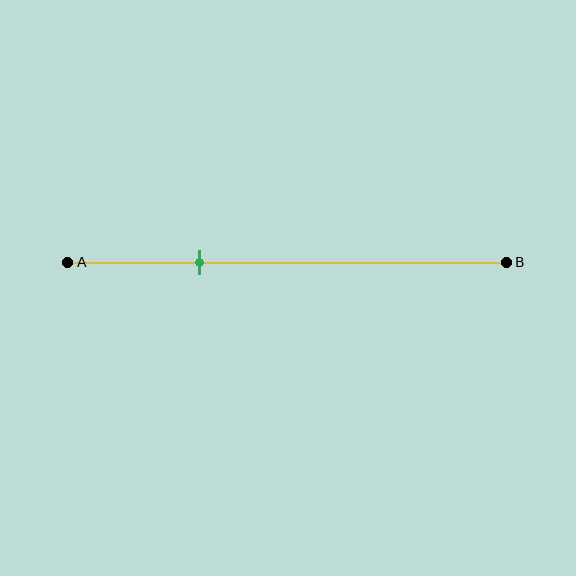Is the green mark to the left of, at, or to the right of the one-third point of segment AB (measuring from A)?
The green mark is to the left of the one-third point of segment AB.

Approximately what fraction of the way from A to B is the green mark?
The green mark is approximately 30% of the way from A to B.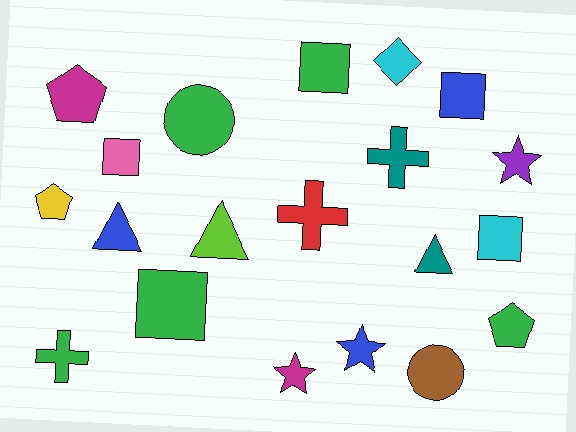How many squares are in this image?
There are 5 squares.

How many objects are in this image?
There are 20 objects.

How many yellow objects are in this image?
There is 1 yellow object.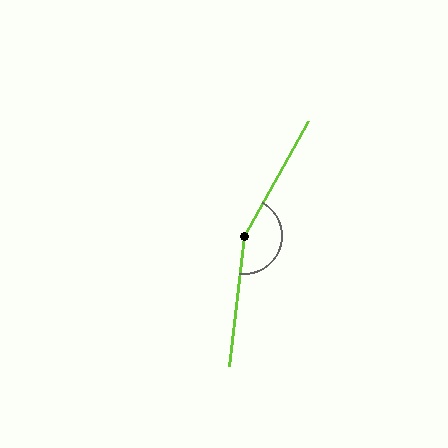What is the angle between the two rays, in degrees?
Approximately 157 degrees.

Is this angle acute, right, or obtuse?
It is obtuse.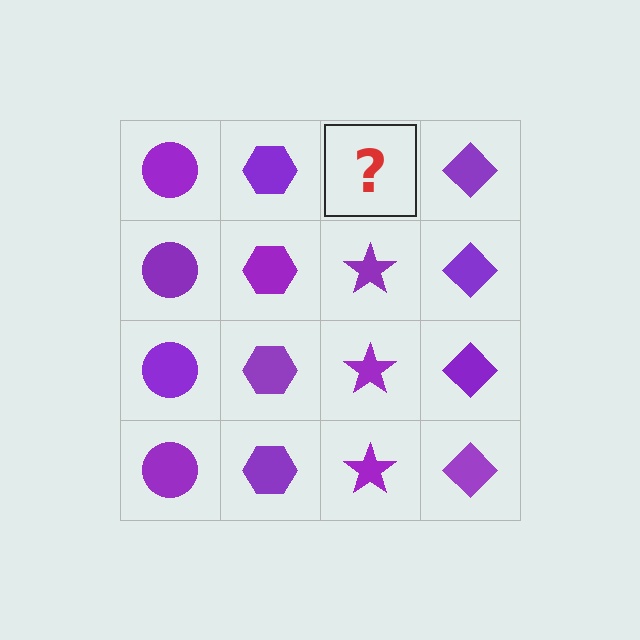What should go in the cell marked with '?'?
The missing cell should contain a purple star.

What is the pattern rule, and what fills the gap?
The rule is that each column has a consistent shape. The gap should be filled with a purple star.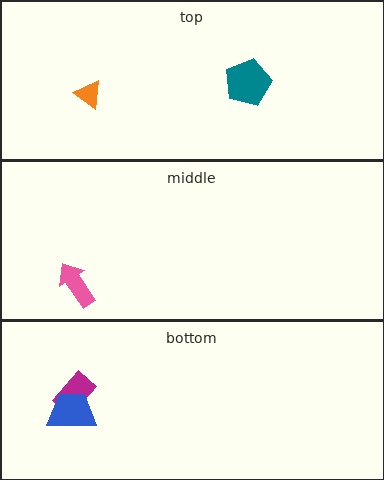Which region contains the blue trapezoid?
The bottom region.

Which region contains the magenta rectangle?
The bottom region.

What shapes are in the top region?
The orange triangle, the teal pentagon.